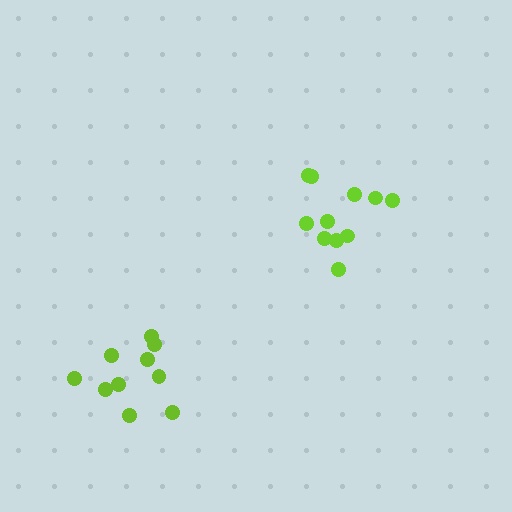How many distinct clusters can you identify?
There are 2 distinct clusters.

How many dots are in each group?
Group 1: 10 dots, Group 2: 11 dots (21 total).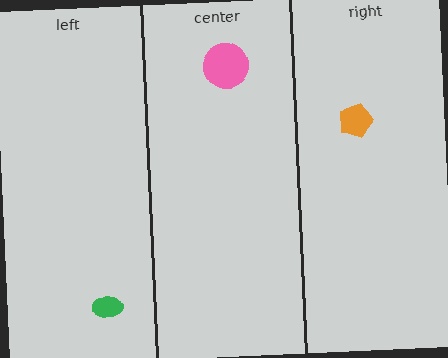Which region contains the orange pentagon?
The right region.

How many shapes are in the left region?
1.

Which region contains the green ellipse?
The left region.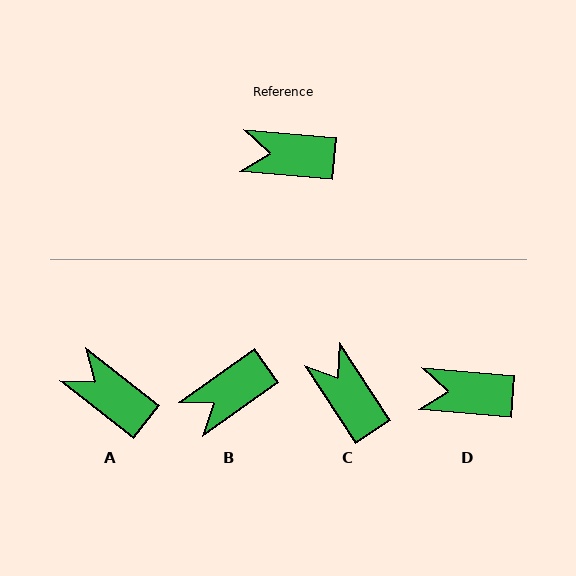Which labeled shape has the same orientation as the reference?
D.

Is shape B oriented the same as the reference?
No, it is off by about 40 degrees.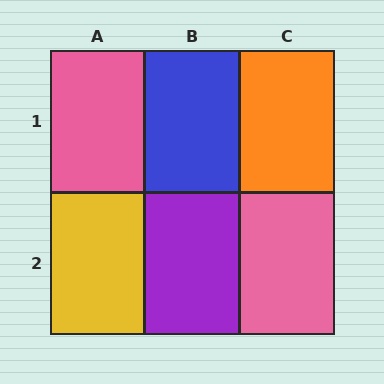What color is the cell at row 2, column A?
Yellow.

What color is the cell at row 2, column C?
Pink.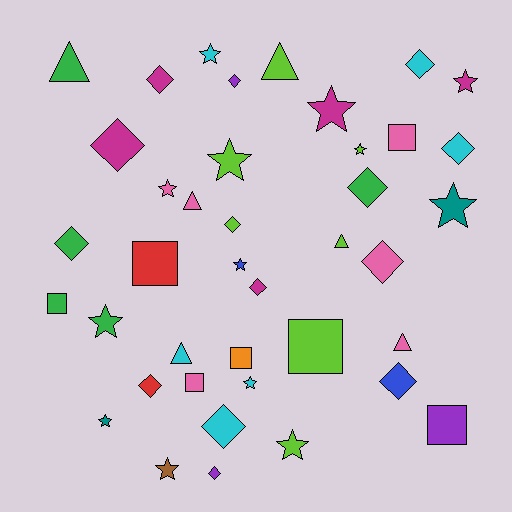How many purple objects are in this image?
There are 3 purple objects.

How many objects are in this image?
There are 40 objects.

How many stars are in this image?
There are 13 stars.